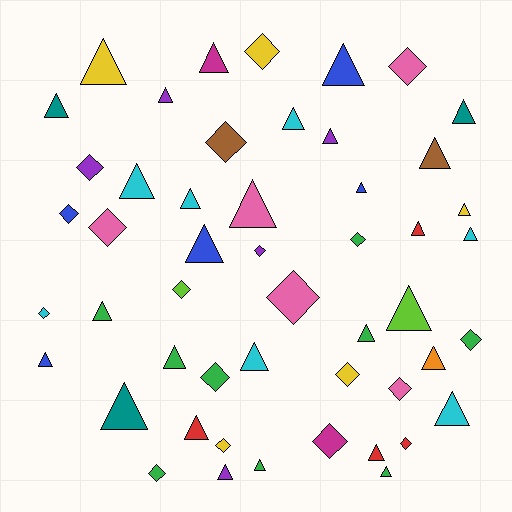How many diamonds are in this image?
There are 19 diamonds.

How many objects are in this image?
There are 50 objects.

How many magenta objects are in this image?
There are 2 magenta objects.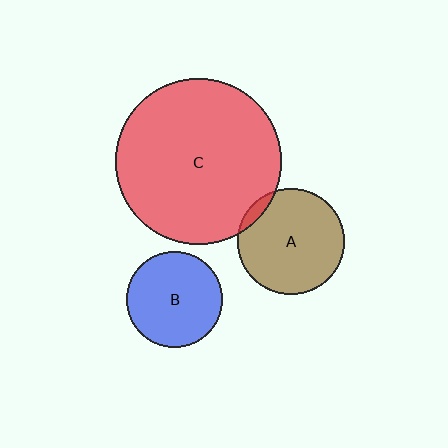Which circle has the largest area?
Circle C (red).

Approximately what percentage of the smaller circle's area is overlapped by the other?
Approximately 5%.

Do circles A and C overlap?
Yes.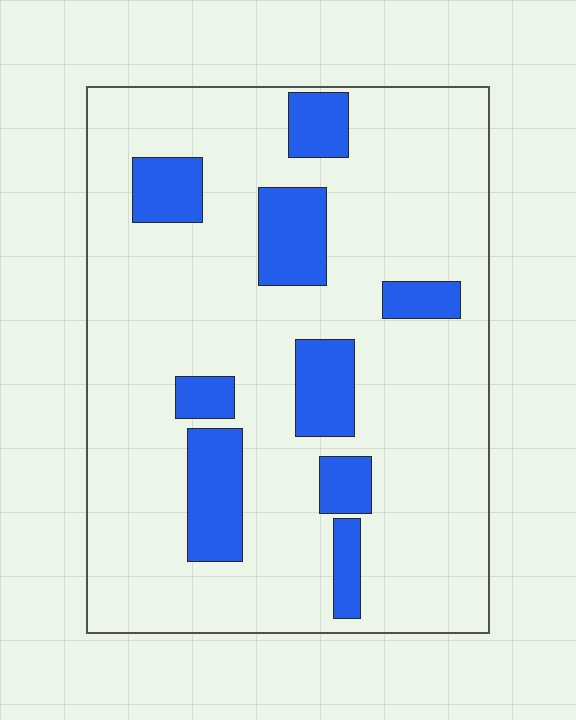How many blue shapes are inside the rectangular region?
9.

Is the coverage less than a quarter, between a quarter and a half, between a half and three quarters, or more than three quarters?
Less than a quarter.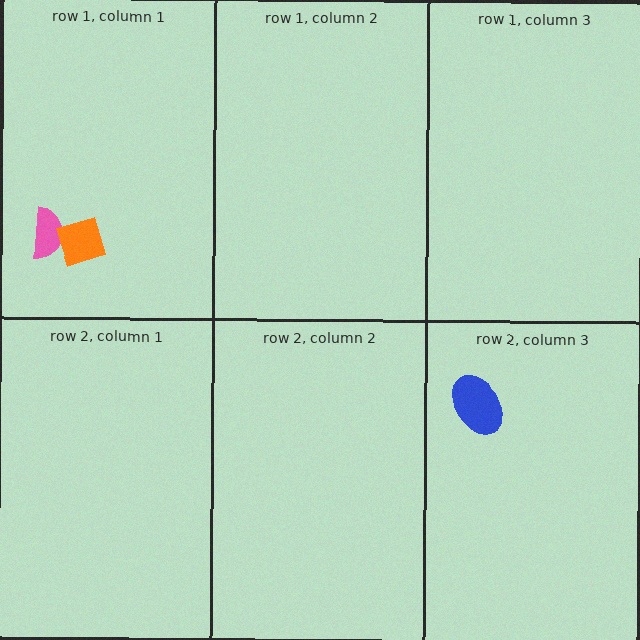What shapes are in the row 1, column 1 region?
The pink semicircle, the orange diamond.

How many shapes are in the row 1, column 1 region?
2.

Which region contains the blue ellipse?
The row 2, column 3 region.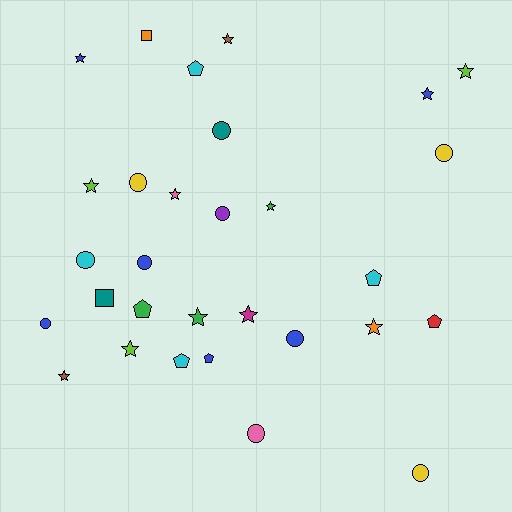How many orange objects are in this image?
There are 2 orange objects.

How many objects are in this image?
There are 30 objects.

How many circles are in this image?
There are 10 circles.